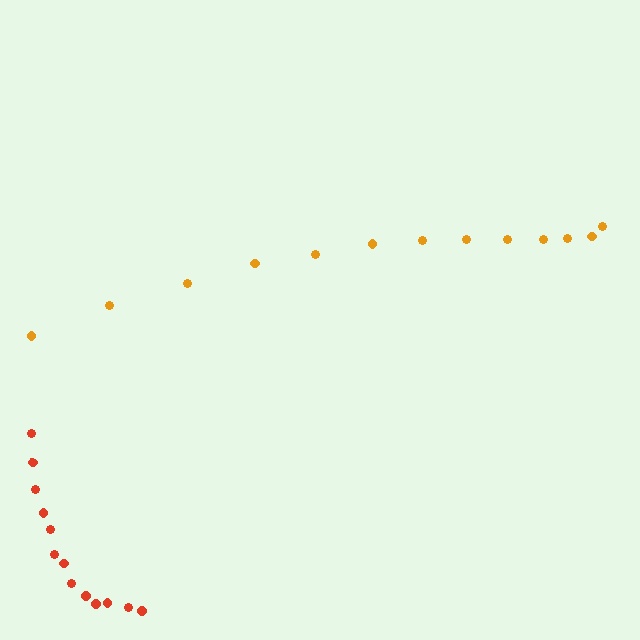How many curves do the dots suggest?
There are 2 distinct paths.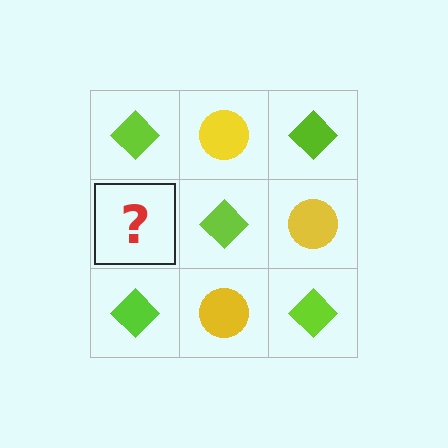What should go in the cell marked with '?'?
The missing cell should contain a yellow circle.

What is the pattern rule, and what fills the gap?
The rule is that it alternates lime diamond and yellow circle in a checkerboard pattern. The gap should be filled with a yellow circle.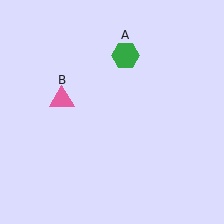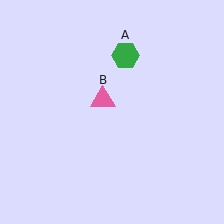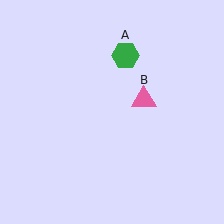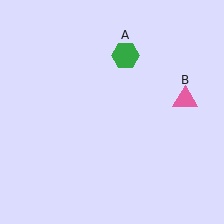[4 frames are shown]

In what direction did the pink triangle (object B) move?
The pink triangle (object B) moved right.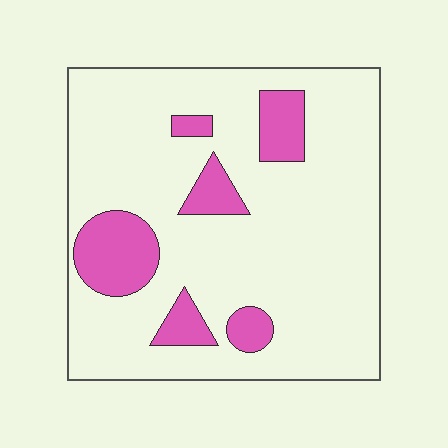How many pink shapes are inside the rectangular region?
6.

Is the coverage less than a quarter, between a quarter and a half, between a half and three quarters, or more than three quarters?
Less than a quarter.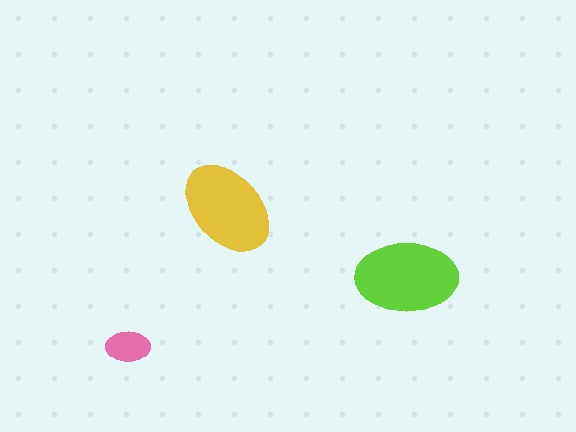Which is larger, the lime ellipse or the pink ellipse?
The lime one.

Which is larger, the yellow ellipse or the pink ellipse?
The yellow one.